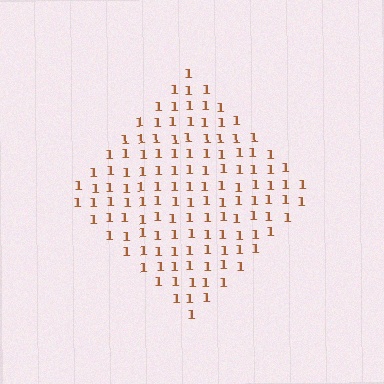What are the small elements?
The small elements are digit 1's.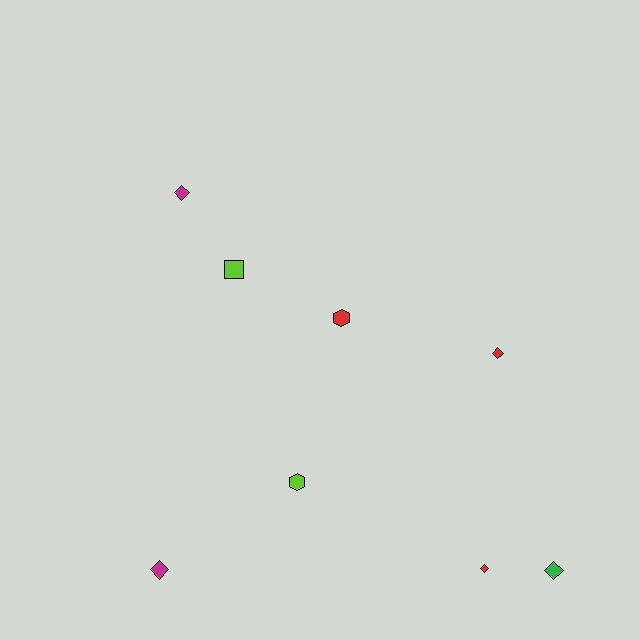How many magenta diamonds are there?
There are 2 magenta diamonds.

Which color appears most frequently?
Red, with 3 objects.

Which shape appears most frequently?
Diamond, with 5 objects.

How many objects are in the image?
There are 8 objects.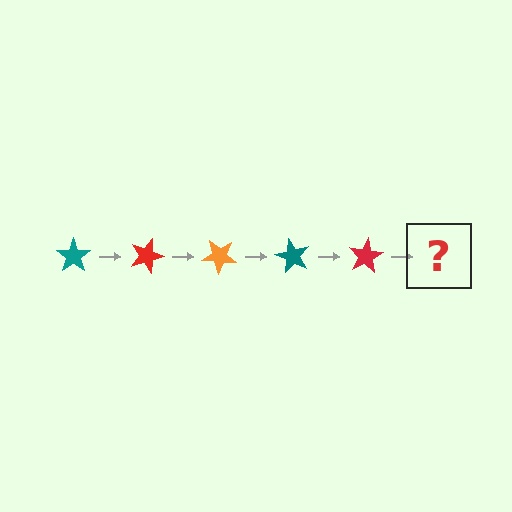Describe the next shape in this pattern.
It should be an orange star, rotated 100 degrees from the start.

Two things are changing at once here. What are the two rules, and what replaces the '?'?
The two rules are that it rotates 20 degrees each step and the color cycles through teal, red, and orange. The '?' should be an orange star, rotated 100 degrees from the start.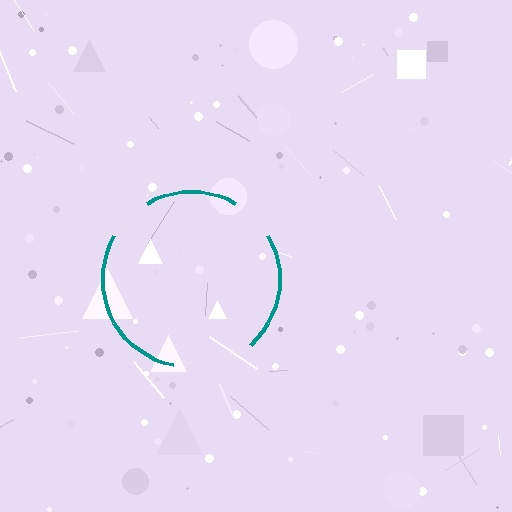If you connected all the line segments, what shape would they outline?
They would outline a circle.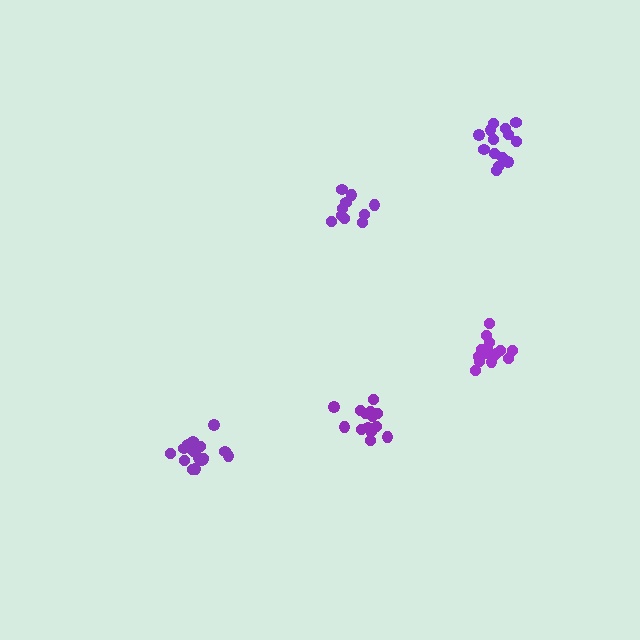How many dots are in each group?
Group 1: 10 dots, Group 2: 15 dots, Group 3: 15 dots, Group 4: 15 dots, Group 5: 14 dots (69 total).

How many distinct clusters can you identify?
There are 5 distinct clusters.